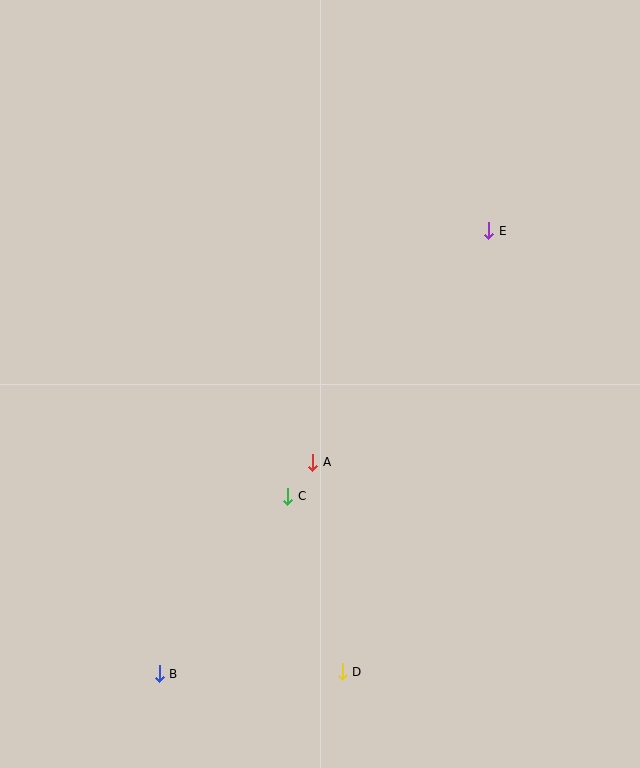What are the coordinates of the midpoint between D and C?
The midpoint between D and C is at (315, 584).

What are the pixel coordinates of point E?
Point E is at (489, 231).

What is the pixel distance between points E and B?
The distance between E and B is 552 pixels.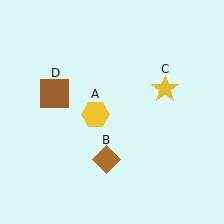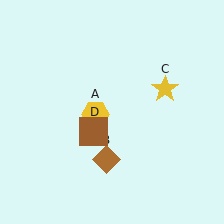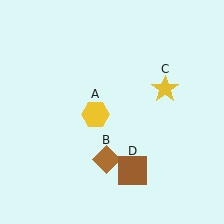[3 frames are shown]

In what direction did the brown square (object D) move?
The brown square (object D) moved down and to the right.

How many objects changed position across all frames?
1 object changed position: brown square (object D).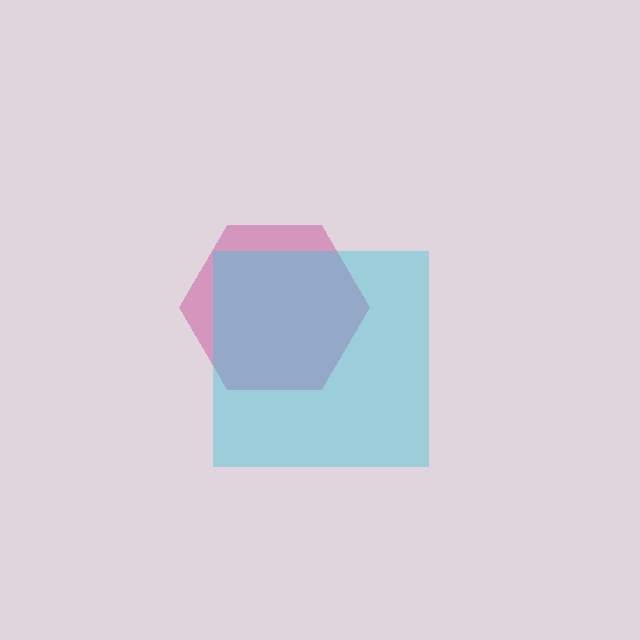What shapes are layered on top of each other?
The layered shapes are: a magenta hexagon, a cyan square.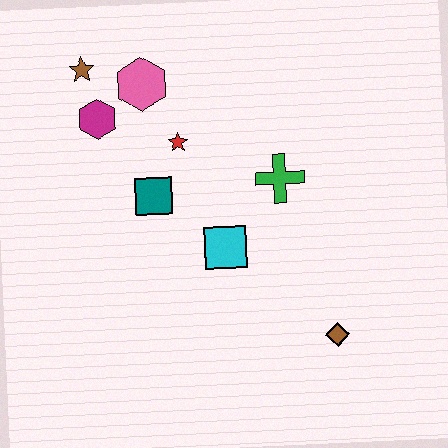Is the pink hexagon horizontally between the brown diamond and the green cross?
No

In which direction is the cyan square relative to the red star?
The cyan square is below the red star.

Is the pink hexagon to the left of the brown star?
No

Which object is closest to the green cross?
The cyan square is closest to the green cross.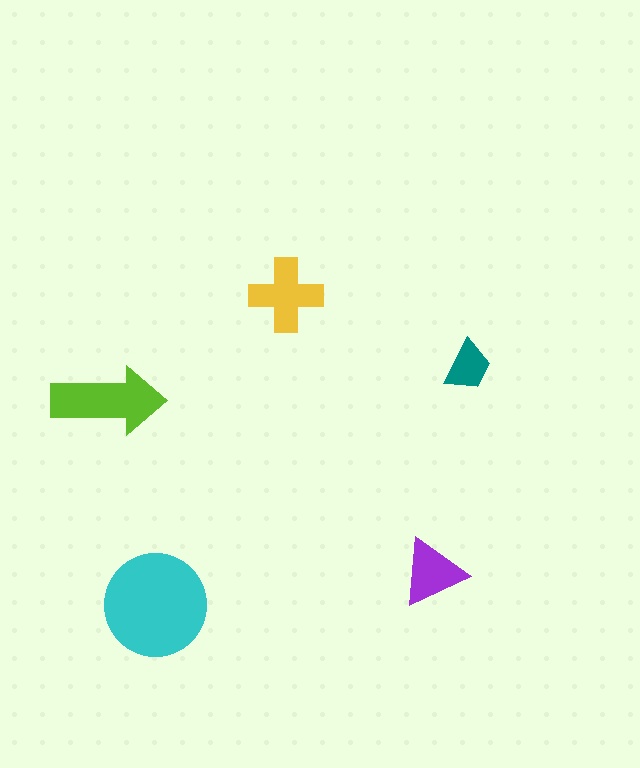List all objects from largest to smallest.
The cyan circle, the lime arrow, the yellow cross, the purple triangle, the teal trapezoid.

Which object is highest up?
The yellow cross is topmost.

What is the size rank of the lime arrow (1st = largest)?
2nd.